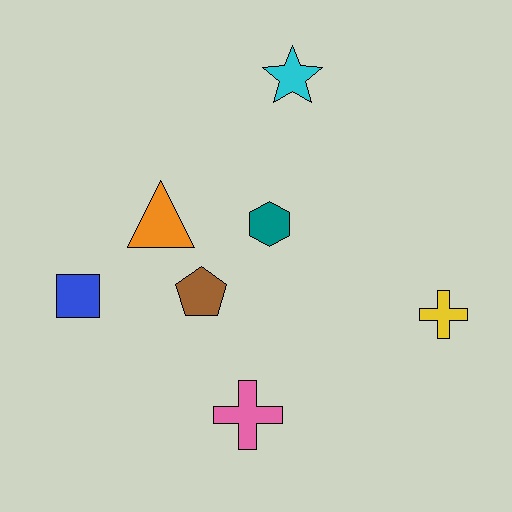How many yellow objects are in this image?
There is 1 yellow object.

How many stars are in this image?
There is 1 star.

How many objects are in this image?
There are 7 objects.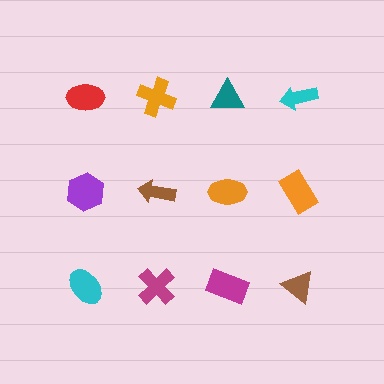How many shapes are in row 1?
4 shapes.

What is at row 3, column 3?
A magenta rectangle.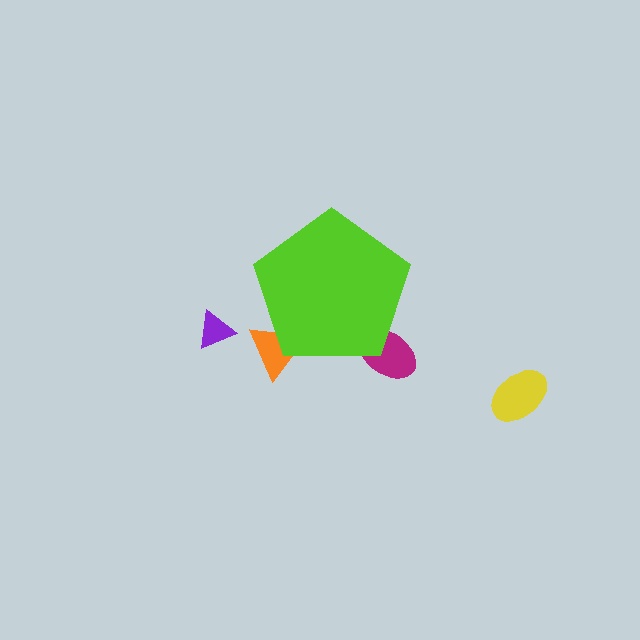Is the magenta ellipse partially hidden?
Yes, the magenta ellipse is partially hidden behind the lime pentagon.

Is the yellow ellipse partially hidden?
No, the yellow ellipse is fully visible.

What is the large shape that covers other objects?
A lime pentagon.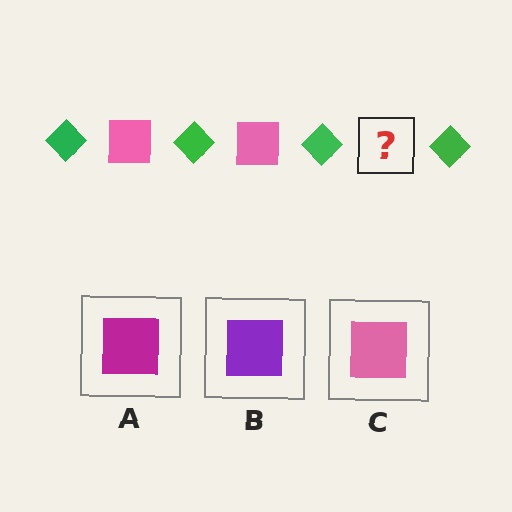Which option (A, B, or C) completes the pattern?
C.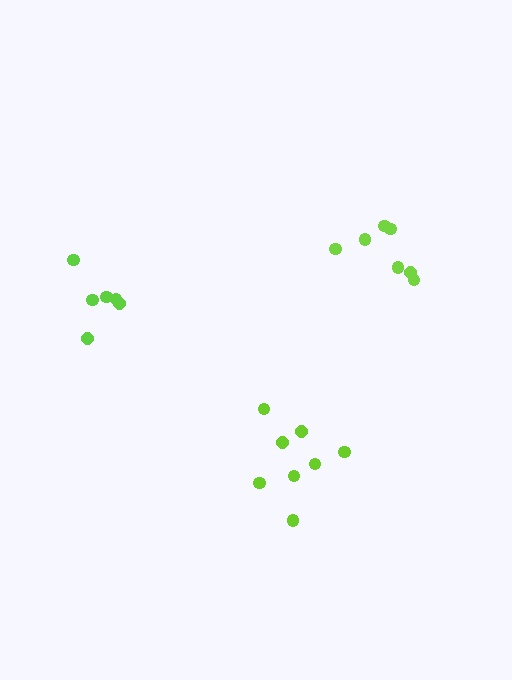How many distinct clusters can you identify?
There are 3 distinct clusters.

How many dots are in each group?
Group 1: 8 dots, Group 2: 6 dots, Group 3: 7 dots (21 total).